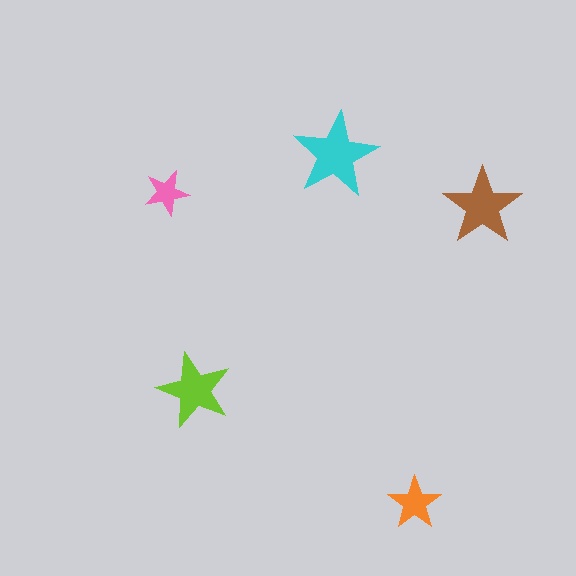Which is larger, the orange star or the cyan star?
The cyan one.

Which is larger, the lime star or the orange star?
The lime one.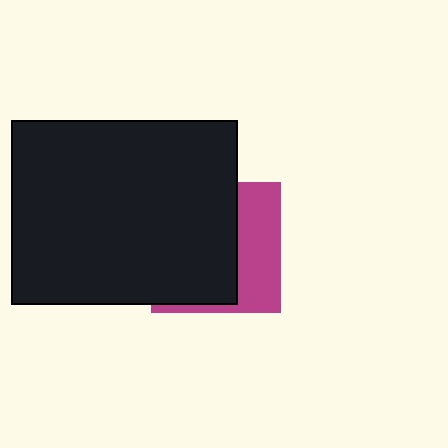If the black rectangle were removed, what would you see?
You would see the complete magenta square.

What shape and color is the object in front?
The object in front is a black rectangle.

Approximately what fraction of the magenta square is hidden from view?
Roughly 62% of the magenta square is hidden behind the black rectangle.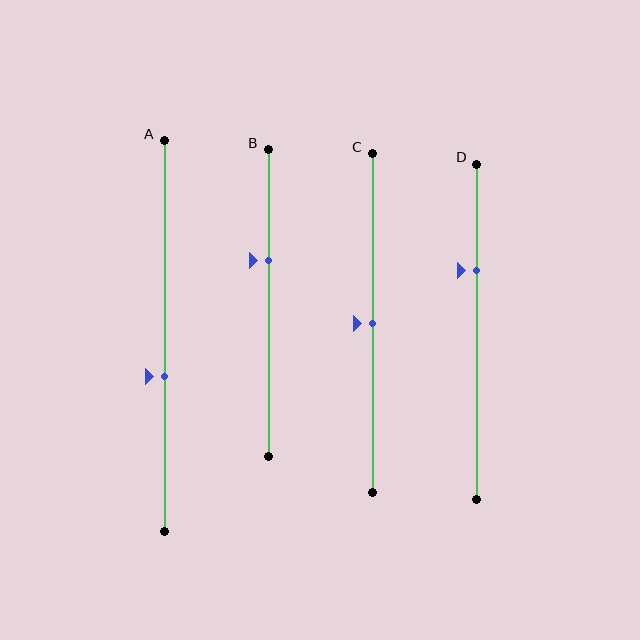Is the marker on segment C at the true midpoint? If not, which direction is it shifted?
Yes, the marker on segment C is at the true midpoint.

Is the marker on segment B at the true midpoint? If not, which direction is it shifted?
No, the marker on segment B is shifted upward by about 14% of the segment length.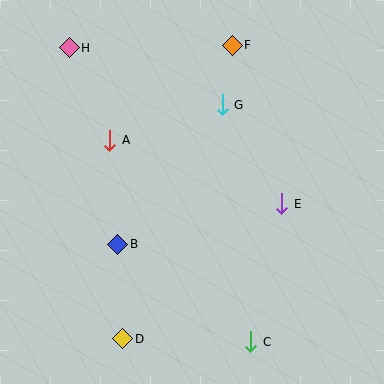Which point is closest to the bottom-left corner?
Point D is closest to the bottom-left corner.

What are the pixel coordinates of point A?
Point A is at (110, 140).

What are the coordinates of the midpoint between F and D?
The midpoint between F and D is at (178, 192).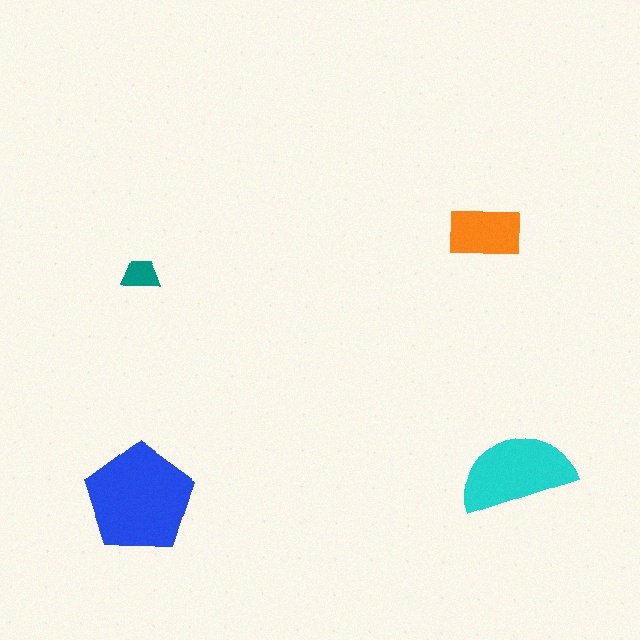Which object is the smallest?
The teal trapezoid.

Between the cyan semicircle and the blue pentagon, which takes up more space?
The blue pentagon.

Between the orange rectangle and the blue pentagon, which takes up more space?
The blue pentagon.